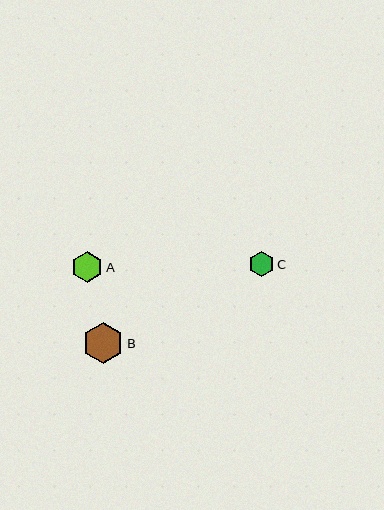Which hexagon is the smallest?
Hexagon C is the smallest with a size of approximately 25 pixels.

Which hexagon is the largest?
Hexagon B is the largest with a size of approximately 41 pixels.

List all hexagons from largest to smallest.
From largest to smallest: B, A, C.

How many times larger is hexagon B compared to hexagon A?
Hexagon B is approximately 1.3 times the size of hexagon A.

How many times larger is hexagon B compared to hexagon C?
Hexagon B is approximately 1.6 times the size of hexagon C.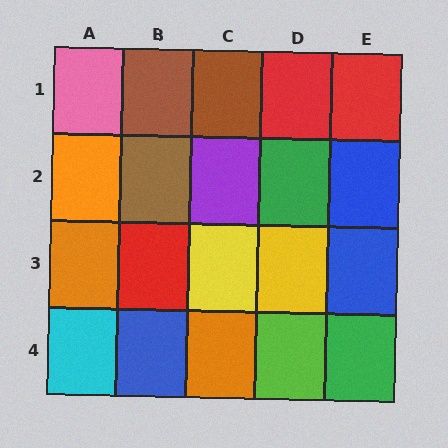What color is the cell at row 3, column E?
Blue.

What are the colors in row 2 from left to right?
Orange, brown, purple, green, blue.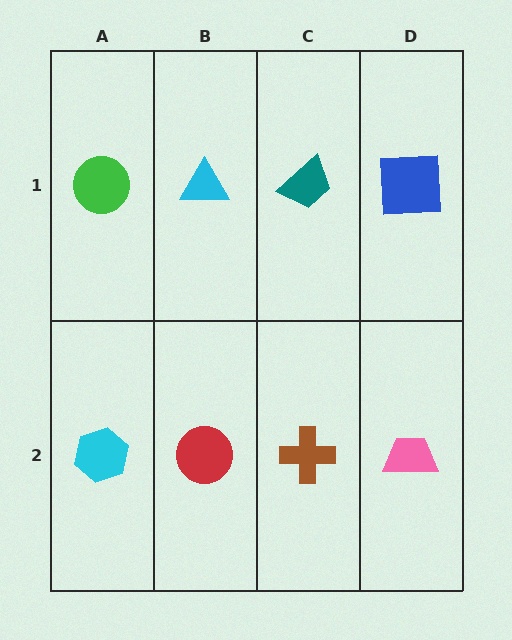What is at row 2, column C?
A brown cross.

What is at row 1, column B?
A cyan triangle.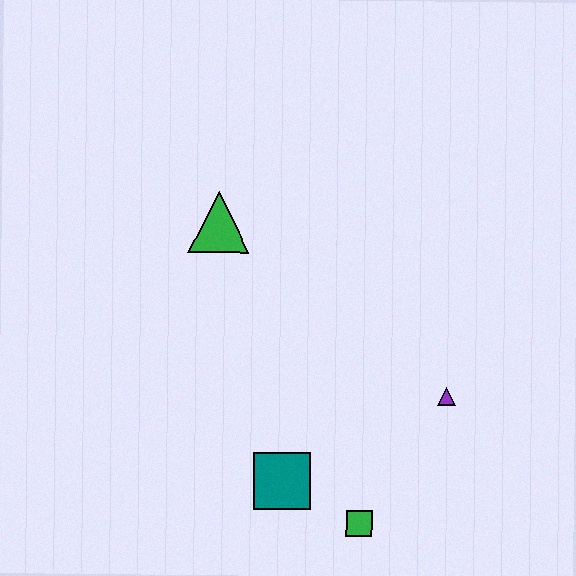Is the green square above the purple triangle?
No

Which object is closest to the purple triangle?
The green square is closest to the purple triangle.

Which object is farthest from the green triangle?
The green square is farthest from the green triangle.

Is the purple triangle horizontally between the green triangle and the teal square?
No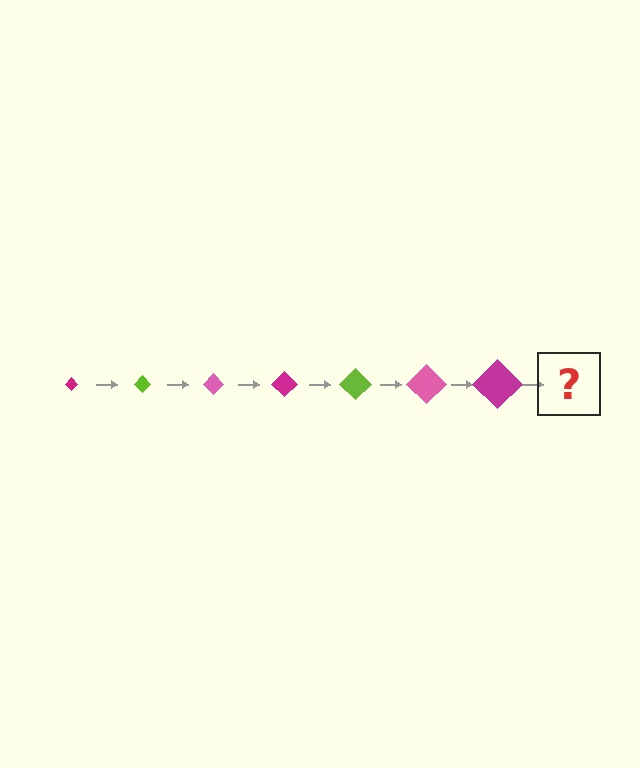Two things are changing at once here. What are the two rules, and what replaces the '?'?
The two rules are that the diamond grows larger each step and the color cycles through magenta, lime, and pink. The '?' should be a lime diamond, larger than the previous one.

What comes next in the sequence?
The next element should be a lime diamond, larger than the previous one.